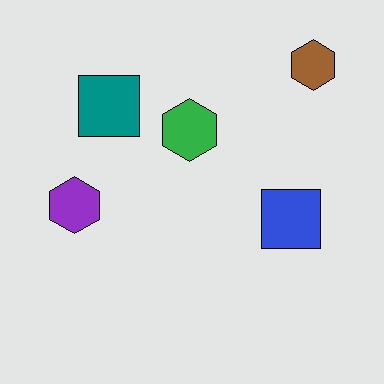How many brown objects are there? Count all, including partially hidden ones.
There is 1 brown object.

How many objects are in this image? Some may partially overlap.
There are 5 objects.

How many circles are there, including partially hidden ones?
There are no circles.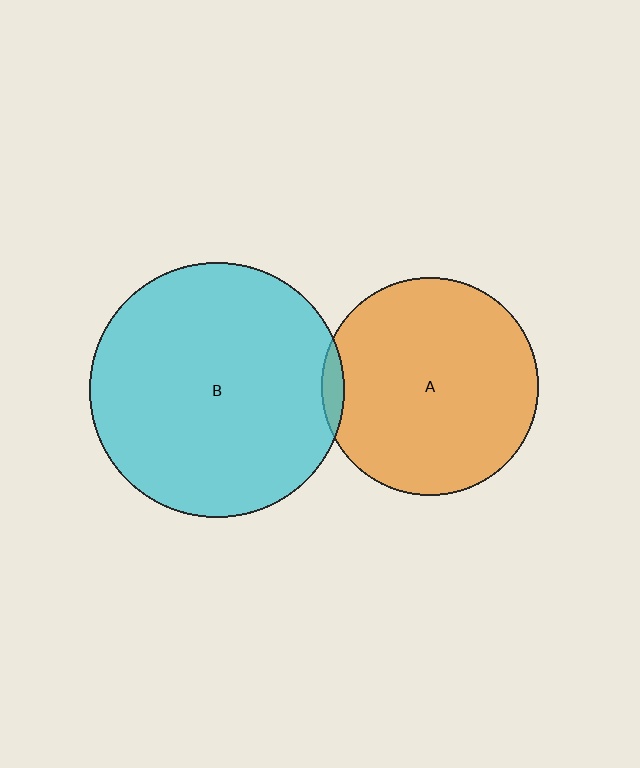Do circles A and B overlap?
Yes.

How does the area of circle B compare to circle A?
Approximately 1.4 times.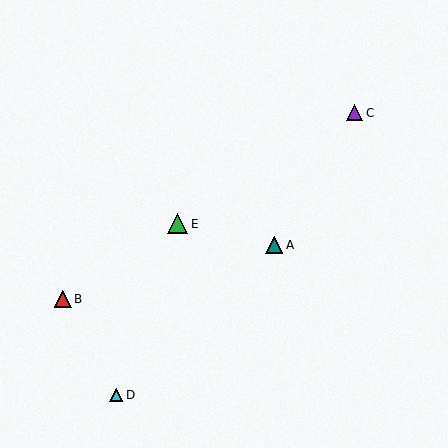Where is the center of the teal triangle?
The center of the teal triangle is at (274, 245).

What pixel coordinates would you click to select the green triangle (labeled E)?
Click at (177, 224) to select the green triangle E.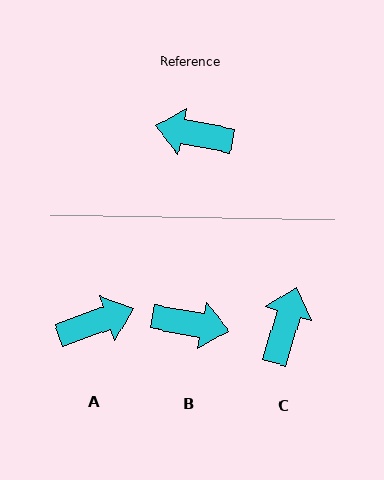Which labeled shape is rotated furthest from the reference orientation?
B, about 180 degrees away.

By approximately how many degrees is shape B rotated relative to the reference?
Approximately 180 degrees clockwise.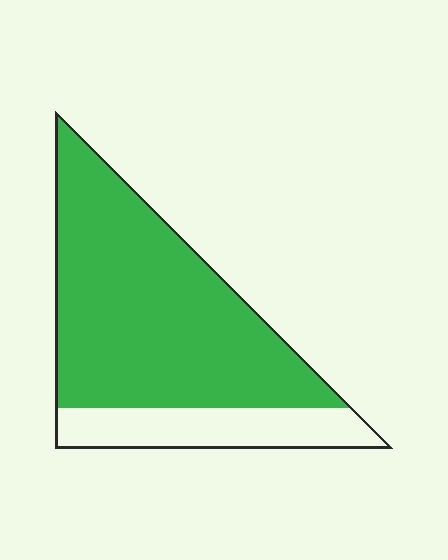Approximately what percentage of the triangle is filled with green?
Approximately 75%.